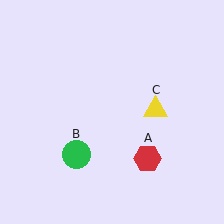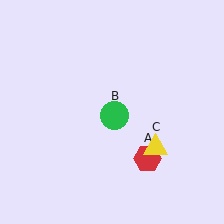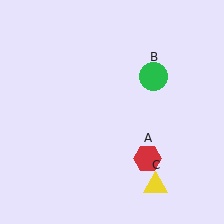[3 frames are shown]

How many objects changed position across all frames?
2 objects changed position: green circle (object B), yellow triangle (object C).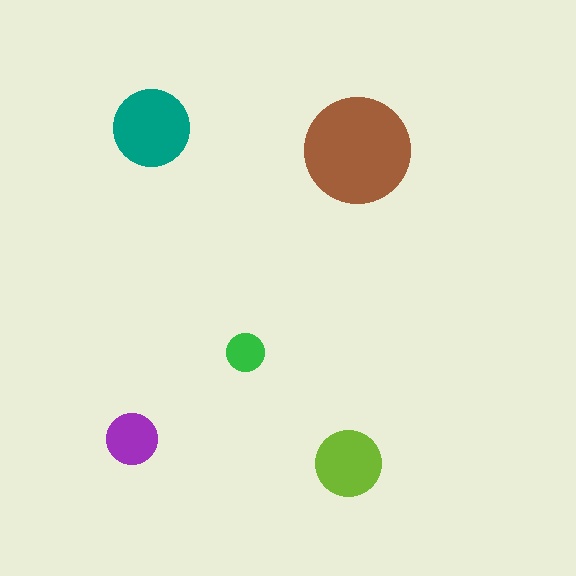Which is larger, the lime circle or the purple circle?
The lime one.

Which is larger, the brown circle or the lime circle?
The brown one.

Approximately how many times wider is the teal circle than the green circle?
About 2 times wider.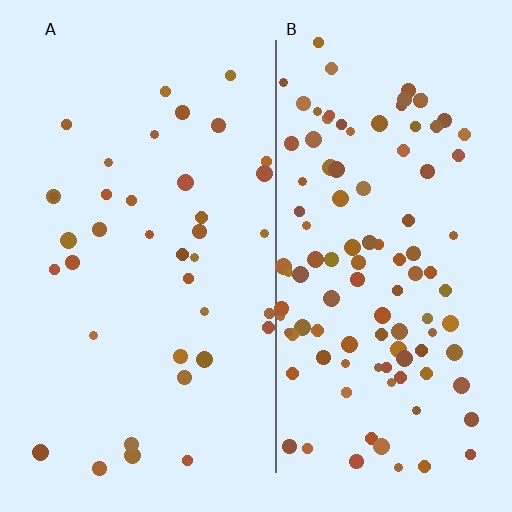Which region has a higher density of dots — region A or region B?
B (the right).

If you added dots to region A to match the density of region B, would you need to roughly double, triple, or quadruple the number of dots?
Approximately triple.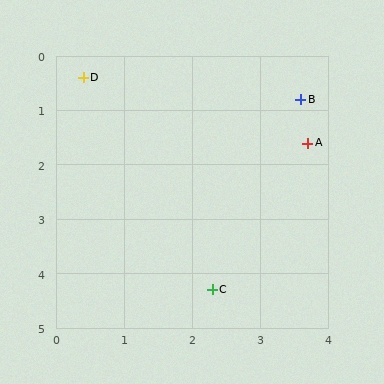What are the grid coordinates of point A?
Point A is at approximately (3.7, 1.6).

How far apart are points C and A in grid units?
Points C and A are about 3.0 grid units apart.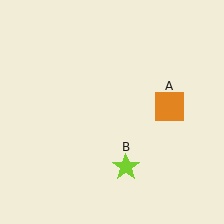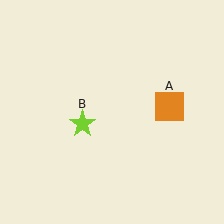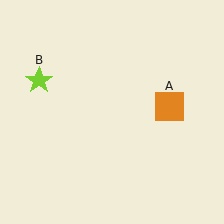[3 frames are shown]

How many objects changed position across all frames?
1 object changed position: lime star (object B).